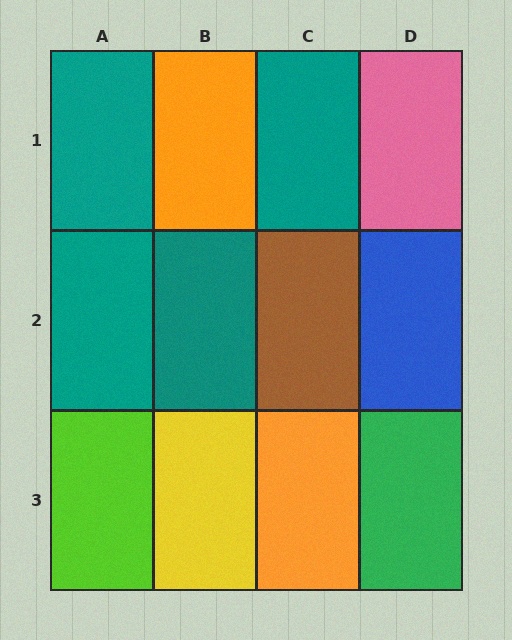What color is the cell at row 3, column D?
Green.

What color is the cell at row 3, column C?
Orange.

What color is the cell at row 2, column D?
Blue.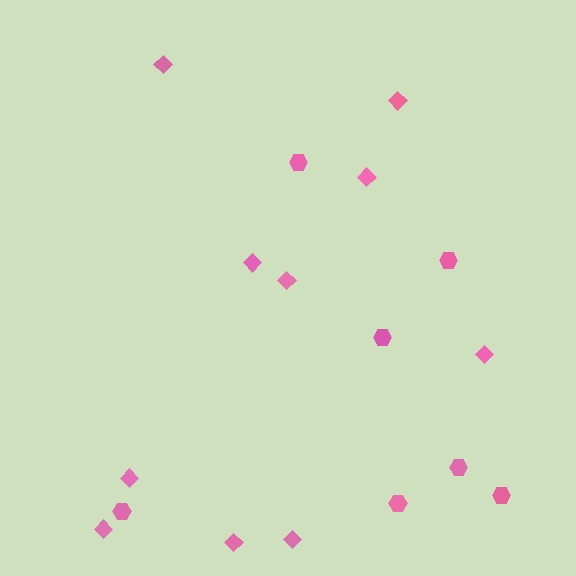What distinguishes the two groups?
There are 2 groups: one group of hexagons (7) and one group of diamonds (10).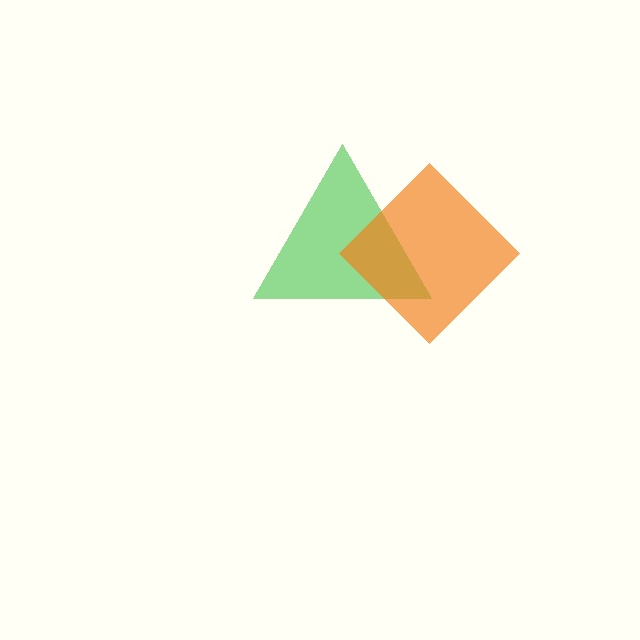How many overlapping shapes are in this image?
There are 2 overlapping shapes in the image.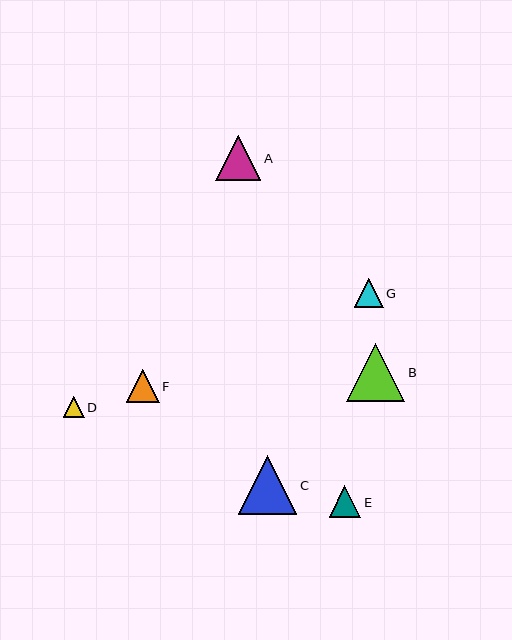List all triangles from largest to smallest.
From largest to smallest: C, B, A, F, E, G, D.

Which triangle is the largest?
Triangle C is the largest with a size of approximately 58 pixels.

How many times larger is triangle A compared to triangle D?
Triangle A is approximately 2.1 times the size of triangle D.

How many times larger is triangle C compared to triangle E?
Triangle C is approximately 1.8 times the size of triangle E.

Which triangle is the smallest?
Triangle D is the smallest with a size of approximately 21 pixels.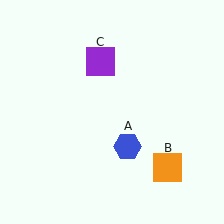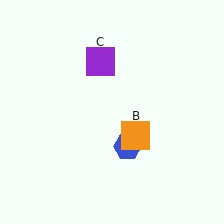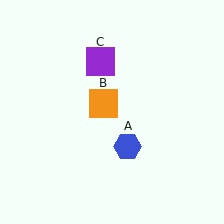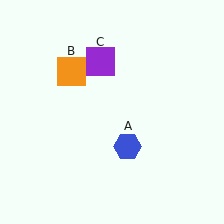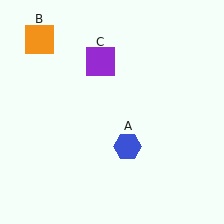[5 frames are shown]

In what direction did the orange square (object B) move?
The orange square (object B) moved up and to the left.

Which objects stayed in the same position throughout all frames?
Blue hexagon (object A) and purple square (object C) remained stationary.